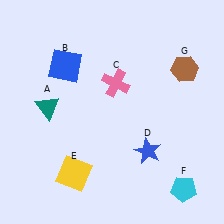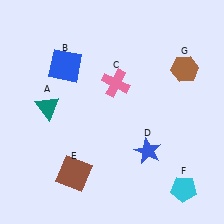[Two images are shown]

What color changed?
The square (E) changed from yellow in Image 1 to brown in Image 2.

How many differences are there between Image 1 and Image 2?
There is 1 difference between the two images.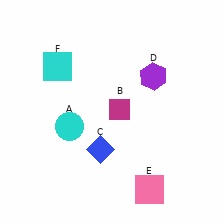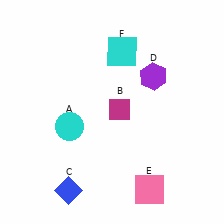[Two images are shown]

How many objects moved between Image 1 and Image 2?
2 objects moved between the two images.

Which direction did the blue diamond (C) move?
The blue diamond (C) moved down.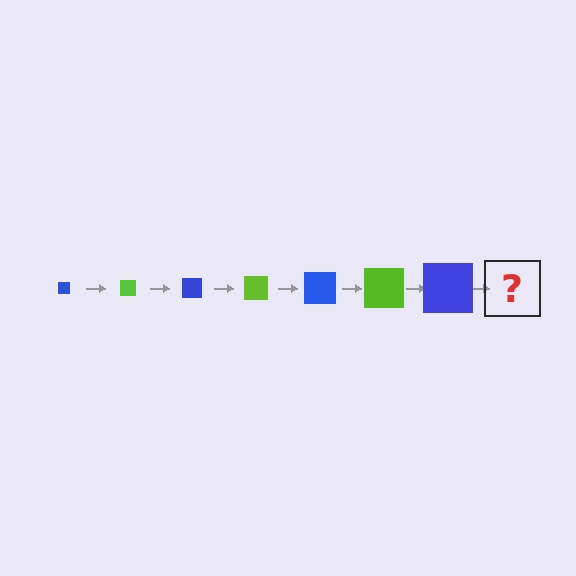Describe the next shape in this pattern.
It should be a lime square, larger than the previous one.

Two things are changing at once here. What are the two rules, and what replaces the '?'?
The two rules are that the square grows larger each step and the color cycles through blue and lime. The '?' should be a lime square, larger than the previous one.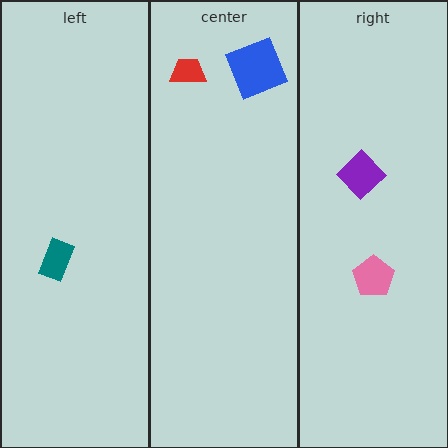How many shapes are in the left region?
1.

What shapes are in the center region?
The red trapezoid, the blue square.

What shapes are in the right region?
The pink pentagon, the purple diamond.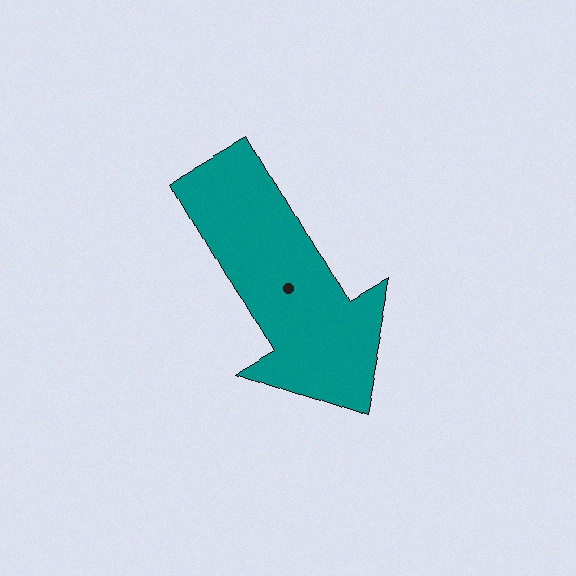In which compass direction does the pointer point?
Southeast.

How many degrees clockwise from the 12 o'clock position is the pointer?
Approximately 150 degrees.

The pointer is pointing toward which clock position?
Roughly 5 o'clock.